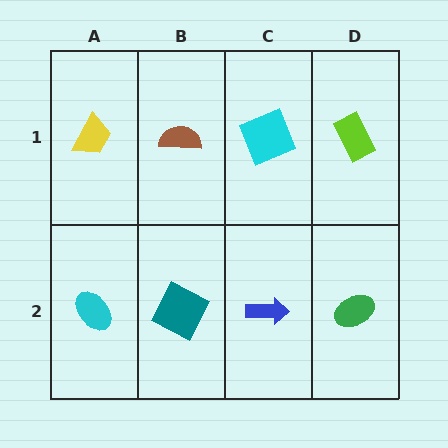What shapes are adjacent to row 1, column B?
A teal square (row 2, column B), a yellow trapezoid (row 1, column A), a cyan square (row 1, column C).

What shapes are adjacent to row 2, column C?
A cyan square (row 1, column C), a teal square (row 2, column B), a green ellipse (row 2, column D).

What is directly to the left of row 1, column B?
A yellow trapezoid.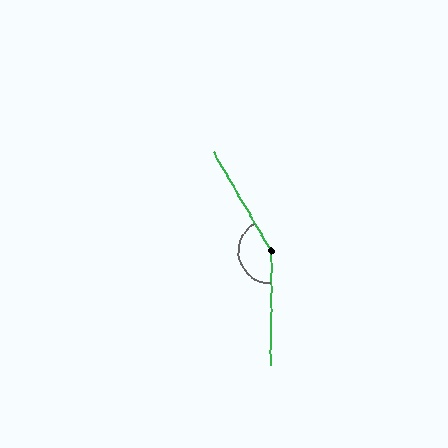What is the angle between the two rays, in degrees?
Approximately 150 degrees.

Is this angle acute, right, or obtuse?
It is obtuse.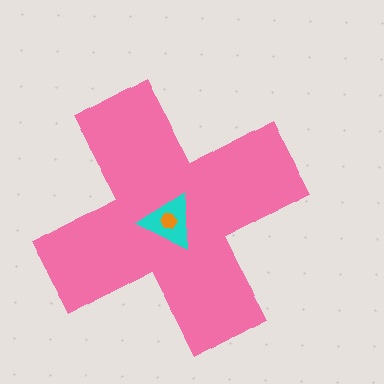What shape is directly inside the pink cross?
The cyan triangle.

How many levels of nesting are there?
3.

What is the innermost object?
The orange hexagon.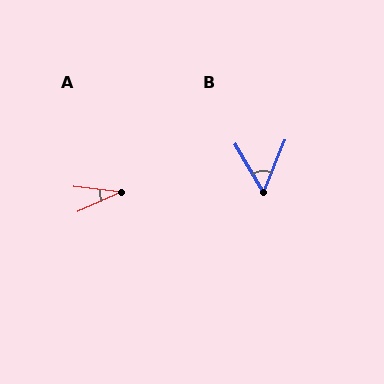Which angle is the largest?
B, at approximately 52 degrees.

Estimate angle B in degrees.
Approximately 52 degrees.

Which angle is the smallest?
A, at approximately 31 degrees.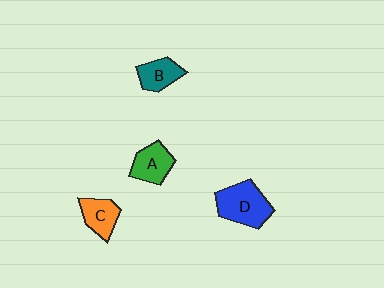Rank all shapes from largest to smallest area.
From largest to smallest: D (blue), A (green), C (orange), B (teal).